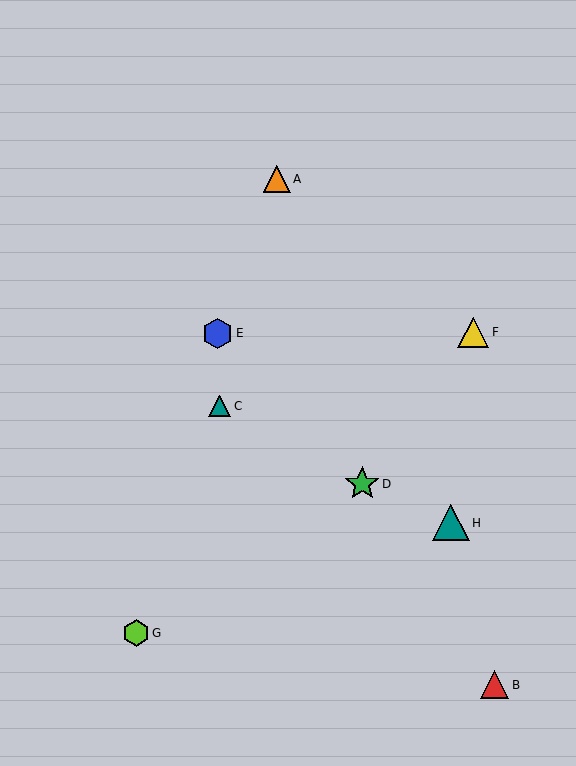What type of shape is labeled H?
Shape H is a teal triangle.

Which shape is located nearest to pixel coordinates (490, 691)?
The red triangle (labeled B) at (495, 685) is nearest to that location.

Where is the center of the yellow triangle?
The center of the yellow triangle is at (473, 332).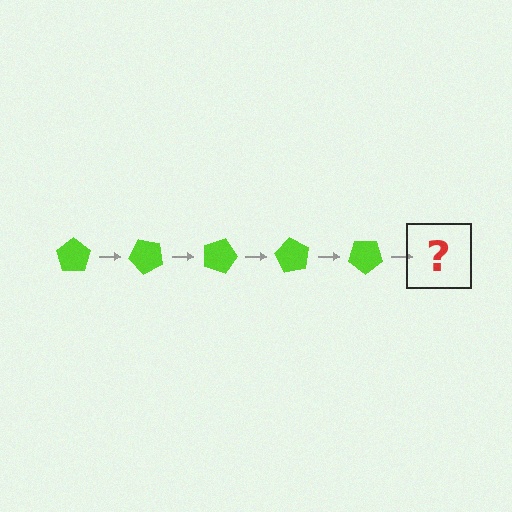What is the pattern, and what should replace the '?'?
The pattern is that the pentagon rotates 45 degrees each step. The '?' should be a lime pentagon rotated 225 degrees.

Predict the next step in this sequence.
The next step is a lime pentagon rotated 225 degrees.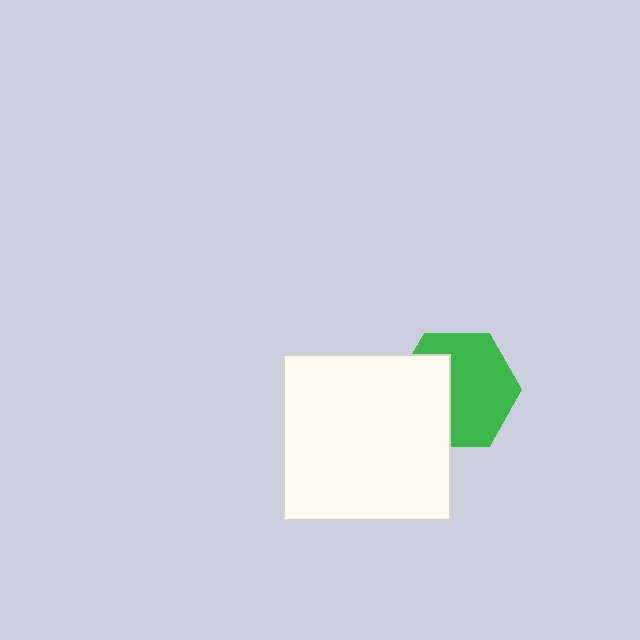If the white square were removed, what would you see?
You would see the complete green hexagon.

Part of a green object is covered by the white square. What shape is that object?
It is a hexagon.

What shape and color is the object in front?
The object in front is a white square.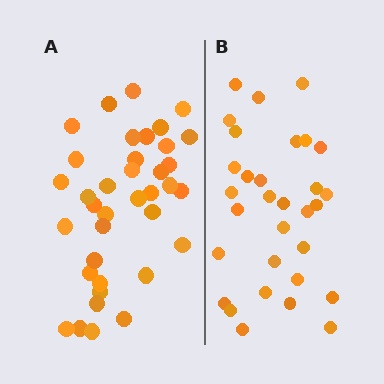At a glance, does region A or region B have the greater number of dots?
Region A (the left region) has more dots.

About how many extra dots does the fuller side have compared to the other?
Region A has about 6 more dots than region B.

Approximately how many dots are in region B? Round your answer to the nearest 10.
About 30 dots. (The exact count is 31, which rounds to 30.)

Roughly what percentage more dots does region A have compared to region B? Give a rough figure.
About 20% more.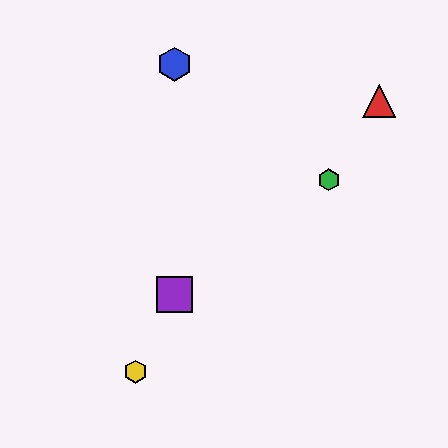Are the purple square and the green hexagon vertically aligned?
No, the purple square is at x≈175 and the green hexagon is at x≈329.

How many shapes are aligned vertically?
2 shapes (the blue hexagon, the purple square) are aligned vertically.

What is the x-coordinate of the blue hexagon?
The blue hexagon is at x≈175.